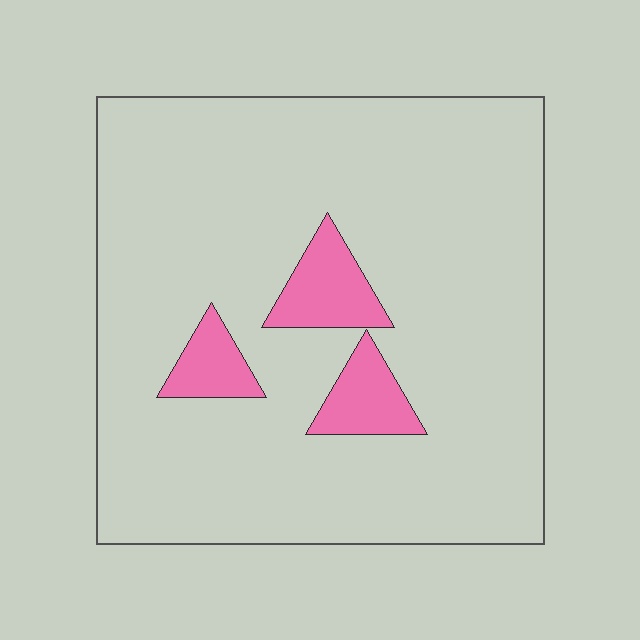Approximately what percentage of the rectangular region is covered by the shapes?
Approximately 10%.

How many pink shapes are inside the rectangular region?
3.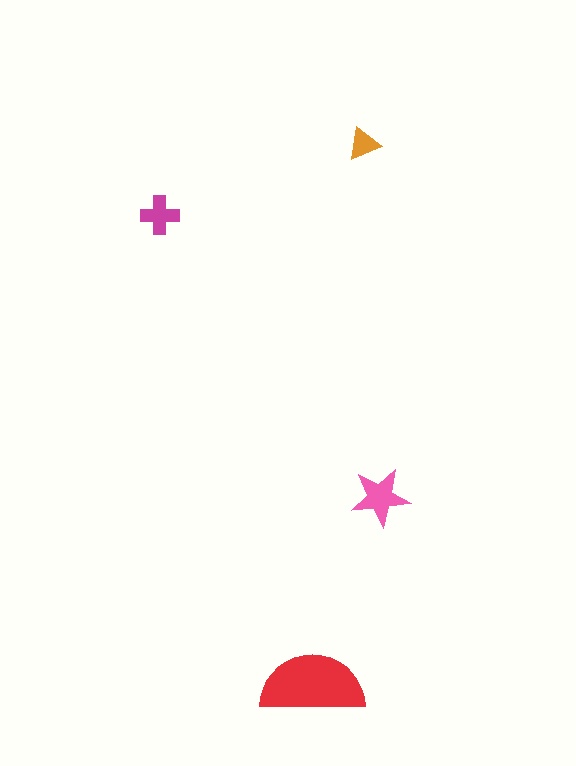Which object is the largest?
The red semicircle.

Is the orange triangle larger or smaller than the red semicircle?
Smaller.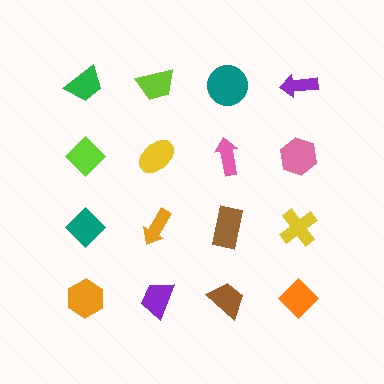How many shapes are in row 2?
4 shapes.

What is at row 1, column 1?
A green trapezoid.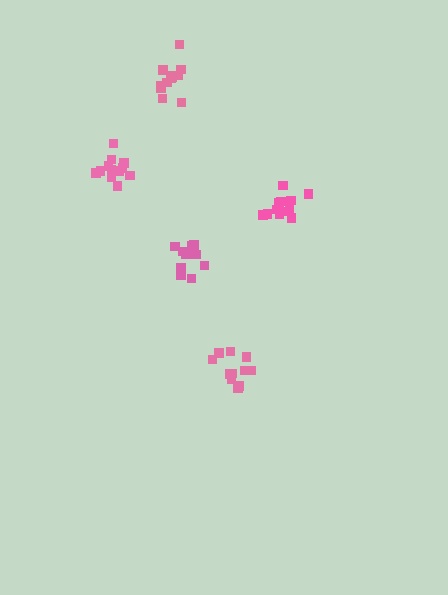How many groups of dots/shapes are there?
There are 5 groups.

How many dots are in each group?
Group 1: 11 dots, Group 2: 13 dots, Group 3: 13 dots, Group 4: 12 dots, Group 5: 12 dots (61 total).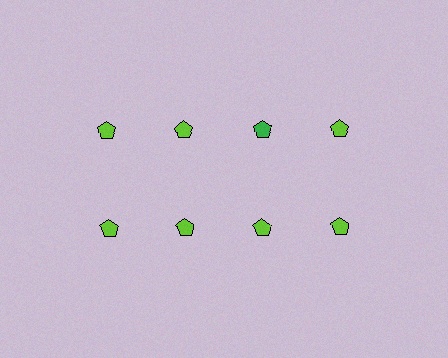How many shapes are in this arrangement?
There are 8 shapes arranged in a grid pattern.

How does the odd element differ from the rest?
It has a different color: green instead of lime.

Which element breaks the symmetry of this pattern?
The green pentagon in the top row, center column breaks the symmetry. All other shapes are lime pentagons.